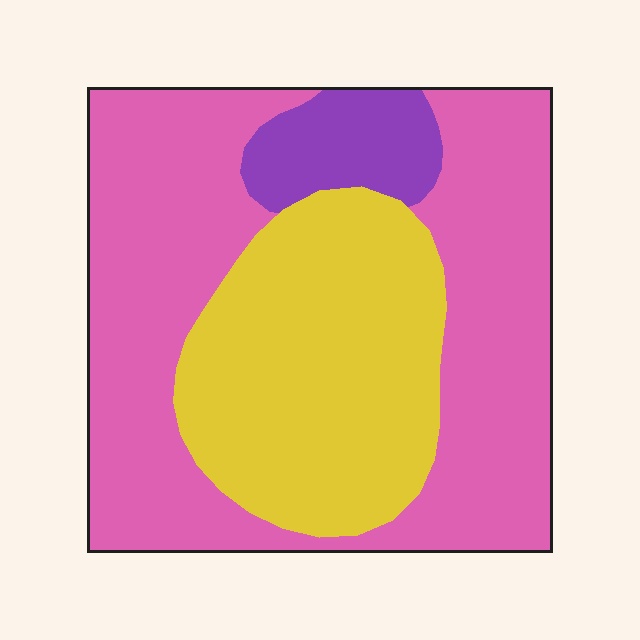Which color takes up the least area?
Purple, at roughly 10%.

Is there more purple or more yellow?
Yellow.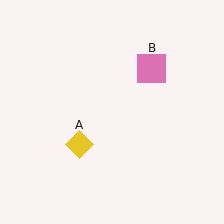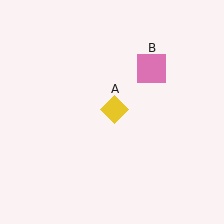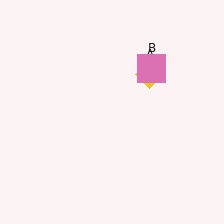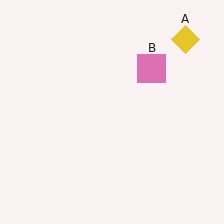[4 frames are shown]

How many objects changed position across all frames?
1 object changed position: yellow diamond (object A).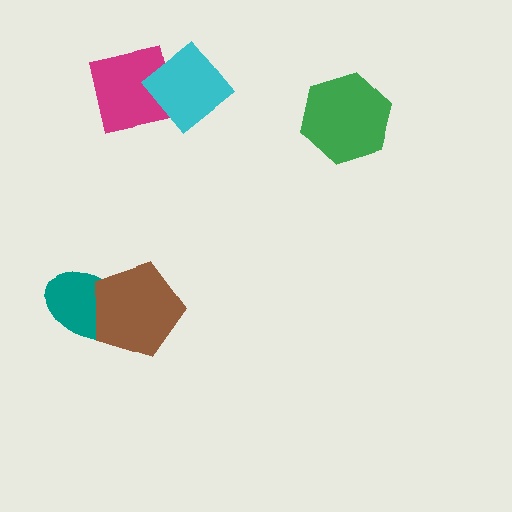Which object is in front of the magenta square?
The cyan diamond is in front of the magenta square.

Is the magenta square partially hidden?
Yes, it is partially covered by another shape.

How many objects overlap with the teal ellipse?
1 object overlaps with the teal ellipse.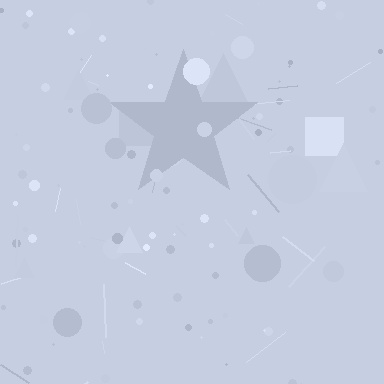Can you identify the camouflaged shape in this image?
The camouflaged shape is a star.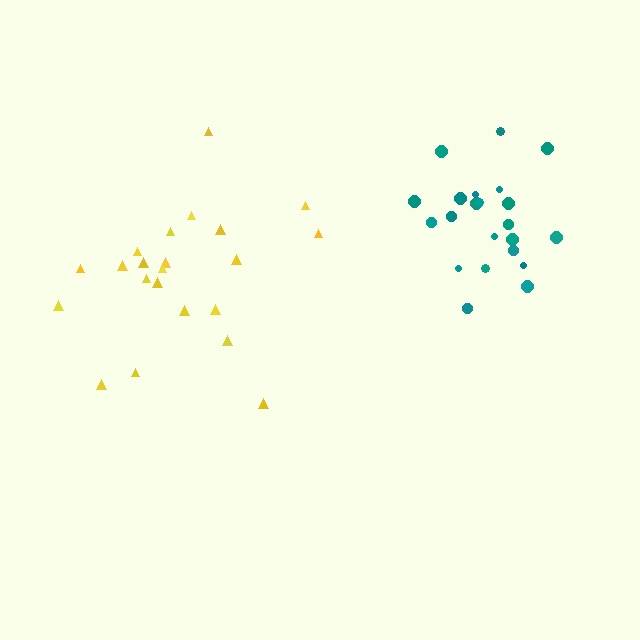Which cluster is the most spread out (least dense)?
Yellow.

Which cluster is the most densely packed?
Teal.